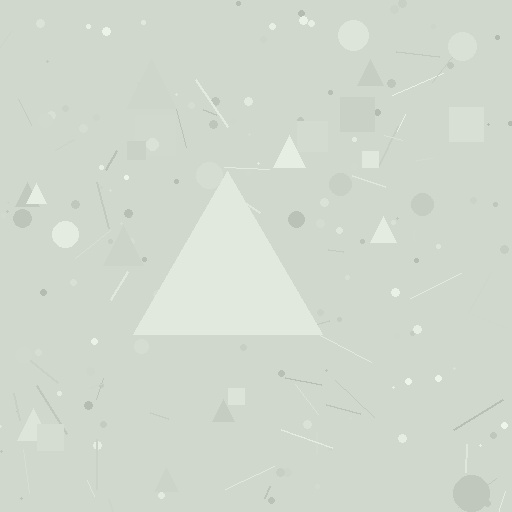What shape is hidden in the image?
A triangle is hidden in the image.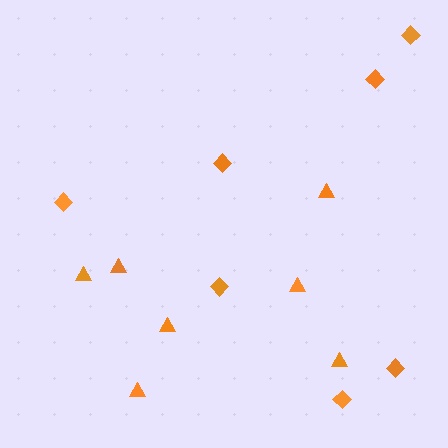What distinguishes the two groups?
There are 2 groups: one group of diamonds (7) and one group of triangles (7).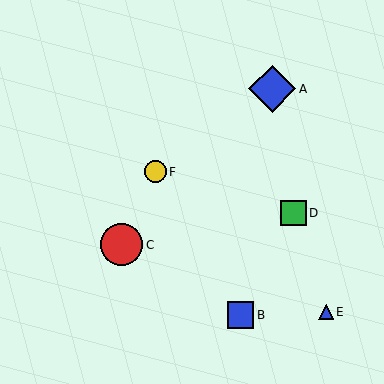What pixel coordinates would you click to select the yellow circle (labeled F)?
Click at (155, 172) to select the yellow circle F.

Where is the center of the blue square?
The center of the blue square is at (241, 315).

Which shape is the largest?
The blue diamond (labeled A) is the largest.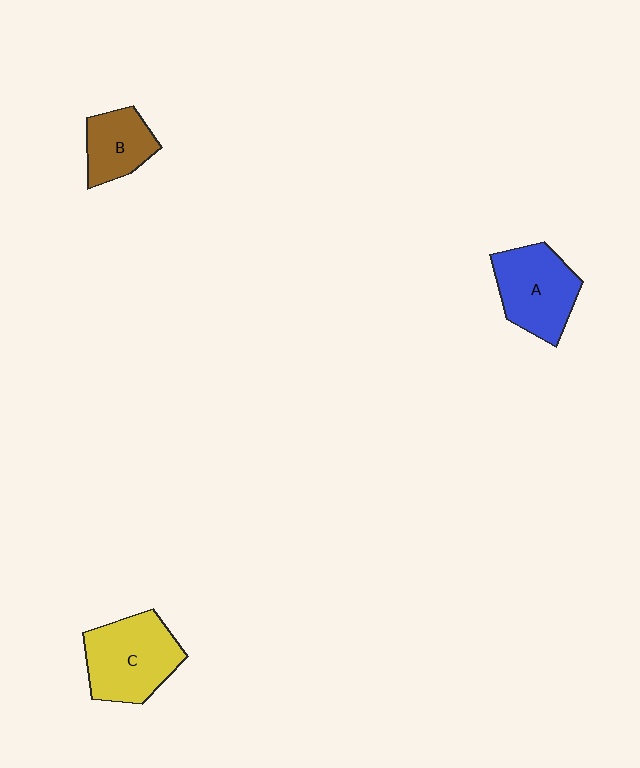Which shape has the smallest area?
Shape B (brown).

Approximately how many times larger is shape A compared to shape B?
Approximately 1.5 times.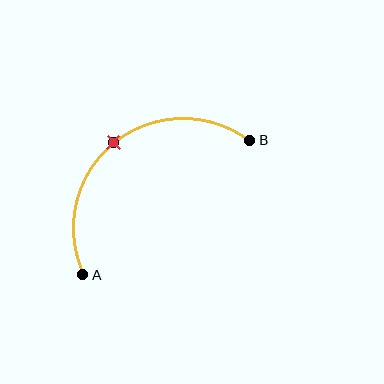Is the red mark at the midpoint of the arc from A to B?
Yes. The red mark lies on the arc at equal arc-length from both A and B — it is the arc midpoint.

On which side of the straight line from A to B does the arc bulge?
The arc bulges above and to the left of the straight line connecting A and B.